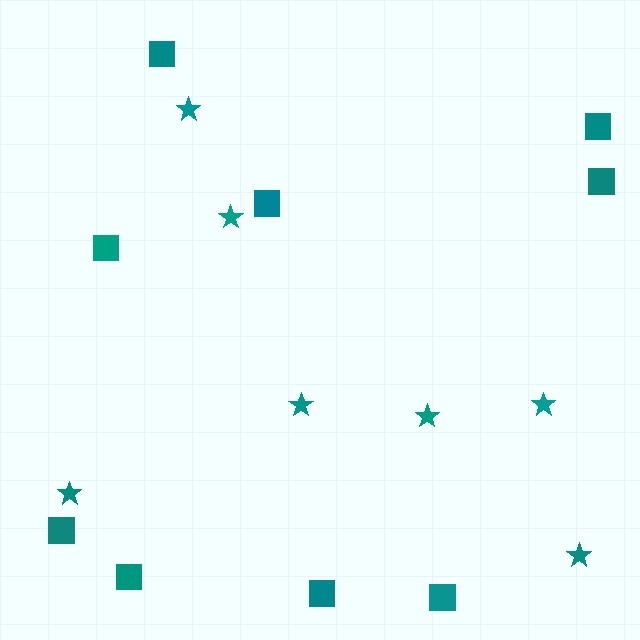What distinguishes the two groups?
There are 2 groups: one group of squares (9) and one group of stars (7).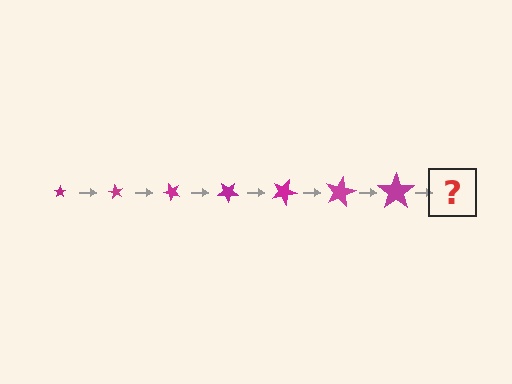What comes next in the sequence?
The next element should be a star, larger than the previous one and rotated 420 degrees from the start.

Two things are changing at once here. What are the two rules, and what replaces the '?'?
The two rules are that the star grows larger each step and it rotates 60 degrees each step. The '?' should be a star, larger than the previous one and rotated 420 degrees from the start.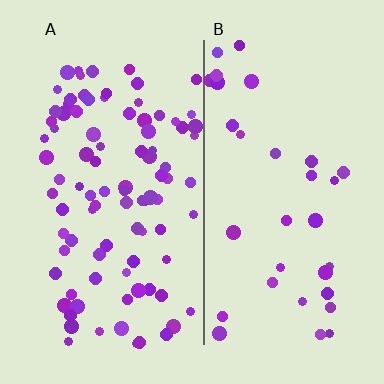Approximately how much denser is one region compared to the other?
Approximately 2.8× — region A over region B.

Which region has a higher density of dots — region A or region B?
A (the left).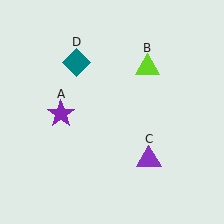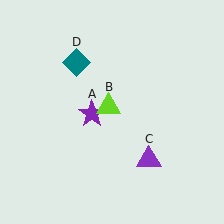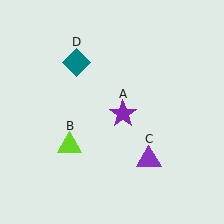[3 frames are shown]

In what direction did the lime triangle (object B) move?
The lime triangle (object B) moved down and to the left.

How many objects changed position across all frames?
2 objects changed position: purple star (object A), lime triangle (object B).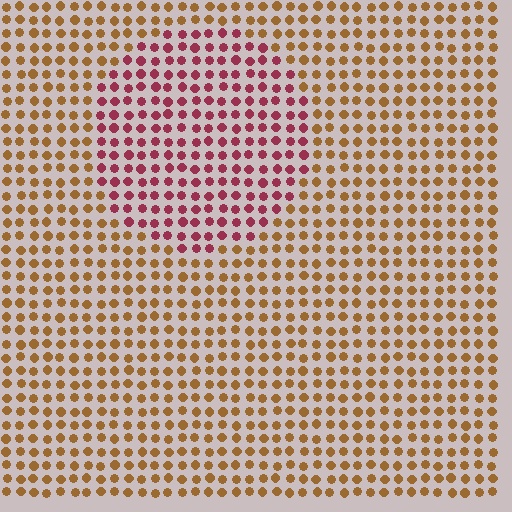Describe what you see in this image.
The image is filled with small brown elements in a uniform arrangement. A circle-shaped region is visible where the elements are tinted to a slightly different hue, forming a subtle color boundary.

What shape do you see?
I see a circle.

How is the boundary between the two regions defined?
The boundary is defined purely by a slight shift in hue (about 50 degrees). Spacing, size, and orientation are identical on both sides.